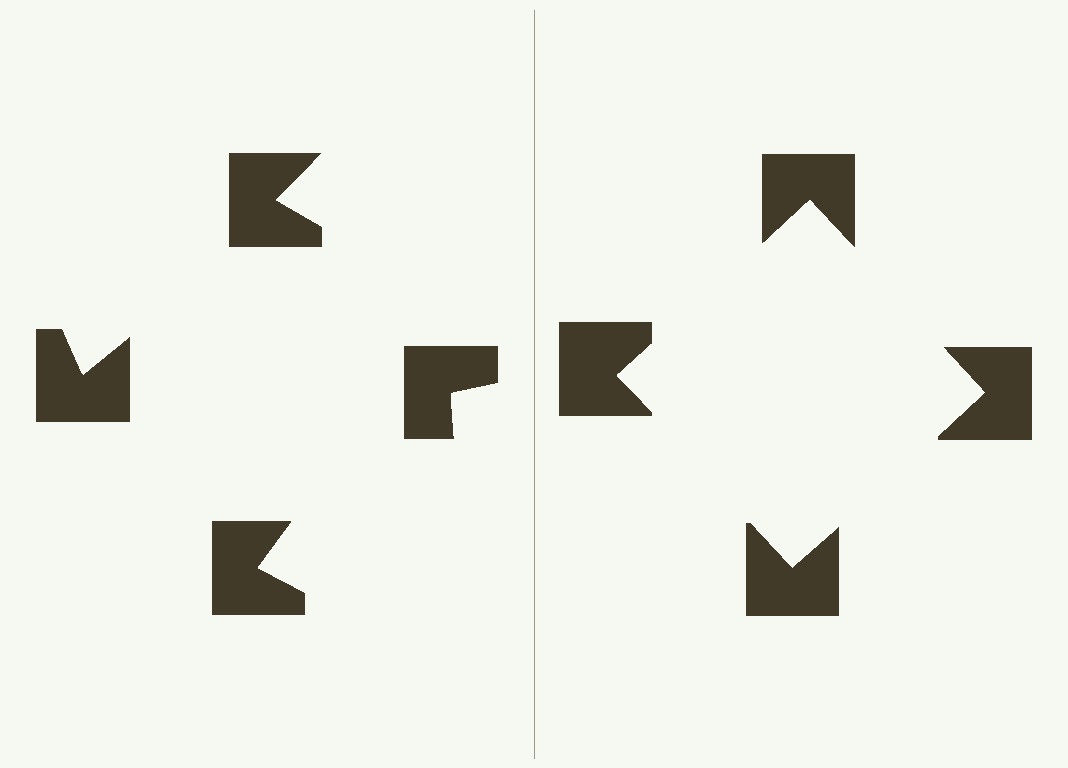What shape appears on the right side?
An illusory square.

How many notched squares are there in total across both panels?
8 — 4 on each side.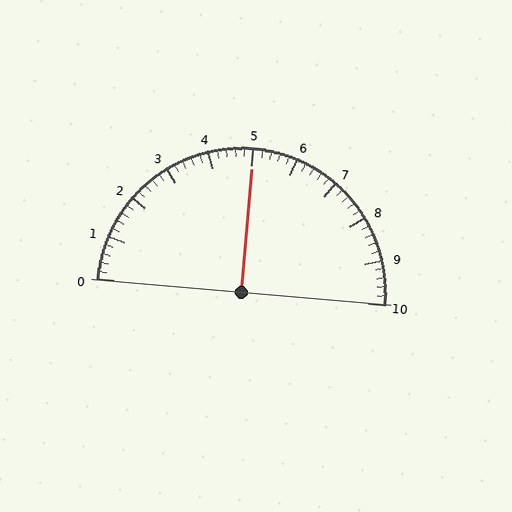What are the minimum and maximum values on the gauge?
The gauge ranges from 0 to 10.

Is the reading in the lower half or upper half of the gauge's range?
The reading is in the upper half of the range (0 to 10).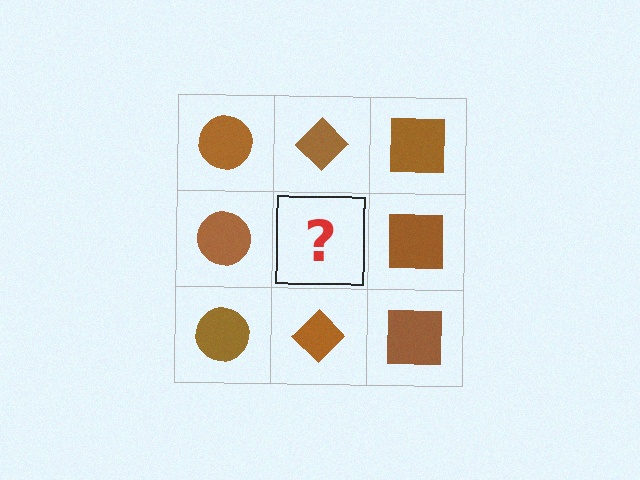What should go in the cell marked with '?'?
The missing cell should contain a brown diamond.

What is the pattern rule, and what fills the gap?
The rule is that each column has a consistent shape. The gap should be filled with a brown diamond.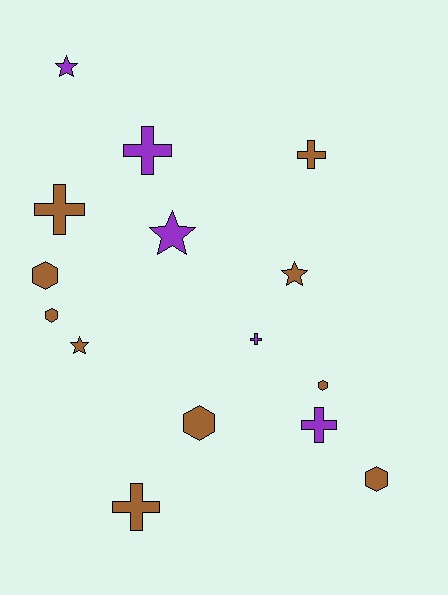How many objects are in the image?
There are 15 objects.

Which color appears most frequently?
Brown, with 10 objects.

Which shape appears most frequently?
Cross, with 6 objects.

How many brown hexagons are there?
There are 5 brown hexagons.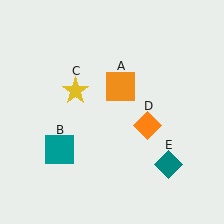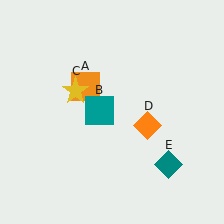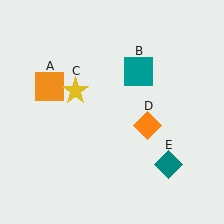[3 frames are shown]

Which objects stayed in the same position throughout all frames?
Yellow star (object C) and orange diamond (object D) and teal diamond (object E) remained stationary.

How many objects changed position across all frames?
2 objects changed position: orange square (object A), teal square (object B).